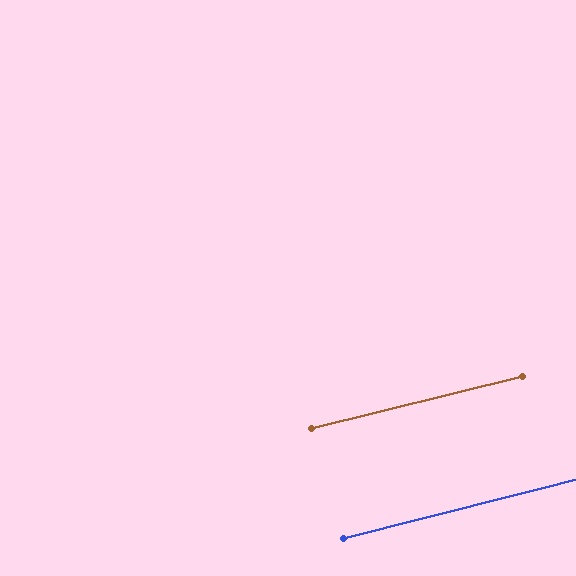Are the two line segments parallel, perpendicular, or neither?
Parallel — their directions differ by only 0.4°.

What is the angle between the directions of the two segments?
Approximately 0 degrees.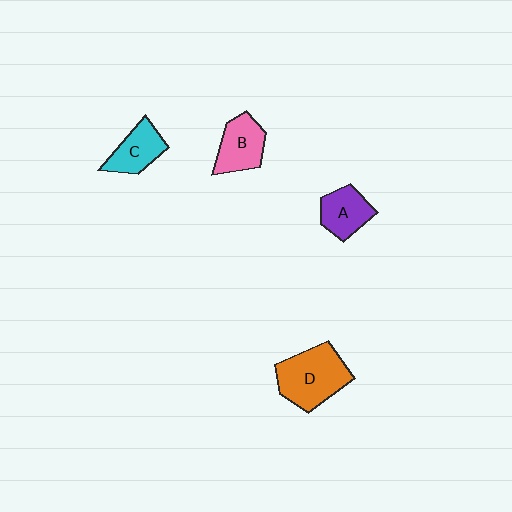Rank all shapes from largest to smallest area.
From largest to smallest: D (orange), B (pink), C (cyan), A (purple).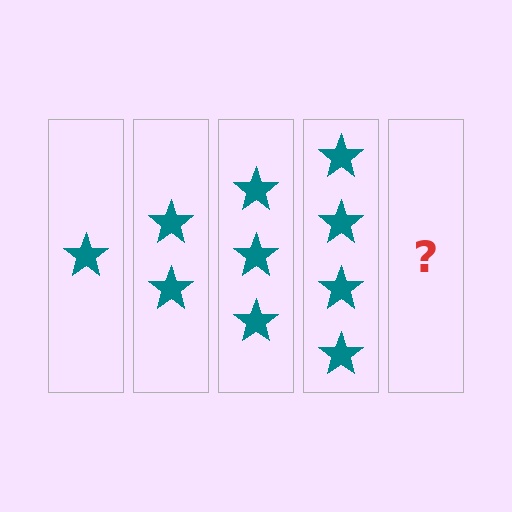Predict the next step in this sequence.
The next step is 5 stars.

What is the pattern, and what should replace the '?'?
The pattern is that each step adds one more star. The '?' should be 5 stars.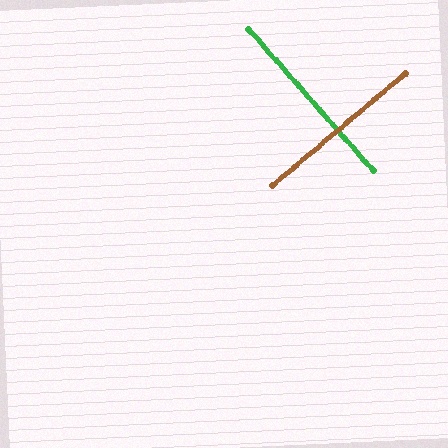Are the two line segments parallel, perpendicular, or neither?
Perpendicular — they meet at approximately 88°.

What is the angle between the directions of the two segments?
Approximately 88 degrees.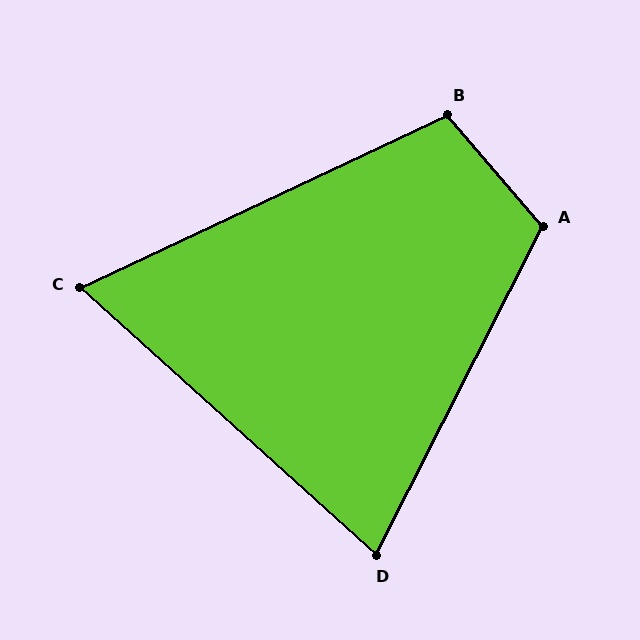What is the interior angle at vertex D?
Approximately 75 degrees (acute).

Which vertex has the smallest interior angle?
C, at approximately 67 degrees.